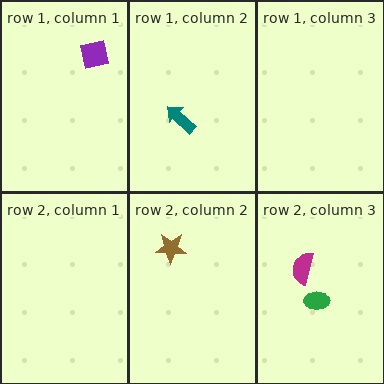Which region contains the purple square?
The row 1, column 1 region.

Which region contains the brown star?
The row 2, column 2 region.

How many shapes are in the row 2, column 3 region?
2.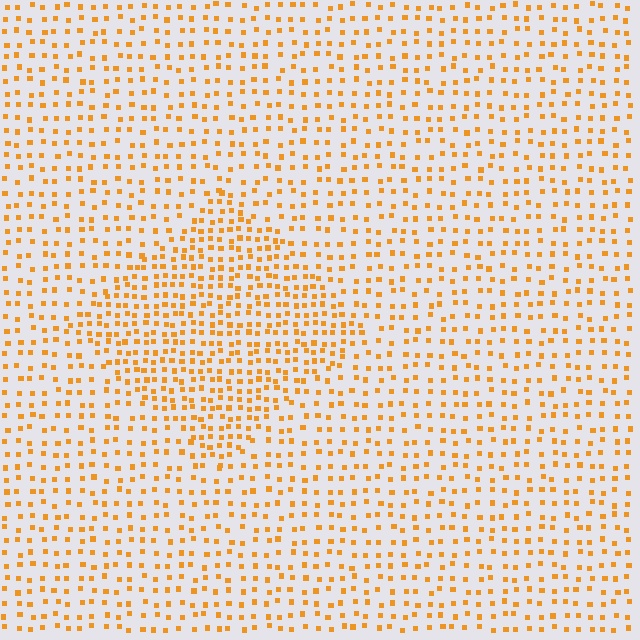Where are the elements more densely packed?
The elements are more densely packed inside the diamond boundary.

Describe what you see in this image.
The image contains small orange elements arranged at two different densities. A diamond-shaped region is visible where the elements are more densely packed than the surrounding area.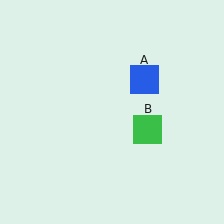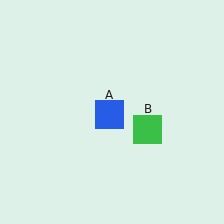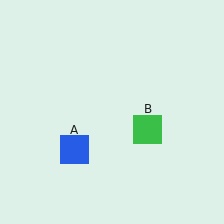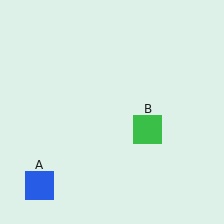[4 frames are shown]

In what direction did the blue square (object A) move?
The blue square (object A) moved down and to the left.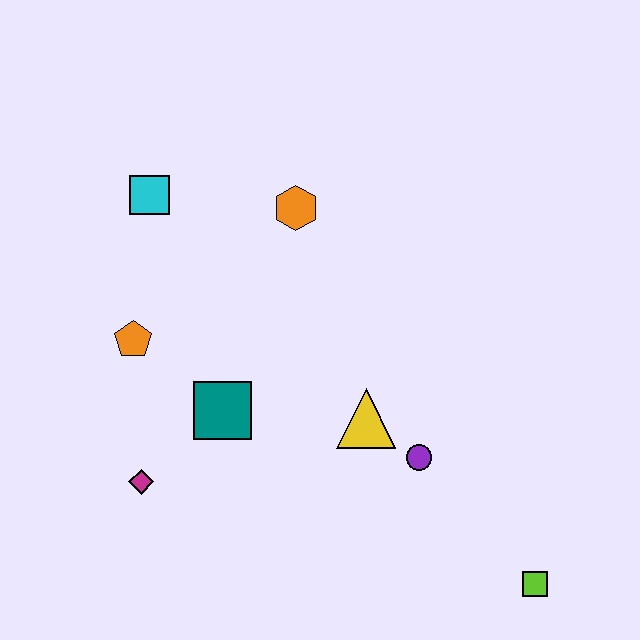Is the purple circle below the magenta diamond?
No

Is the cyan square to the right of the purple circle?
No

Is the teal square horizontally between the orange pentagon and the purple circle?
Yes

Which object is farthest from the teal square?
The lime square is farthest from the teal square.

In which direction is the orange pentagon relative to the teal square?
The orange pentagon is to the left of the teal square.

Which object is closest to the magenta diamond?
The teal square is closest to the magenta diamond.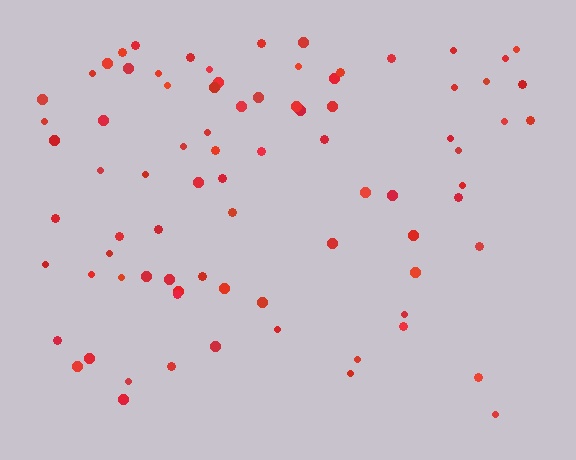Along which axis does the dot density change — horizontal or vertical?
Vertical.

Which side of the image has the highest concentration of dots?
The top.